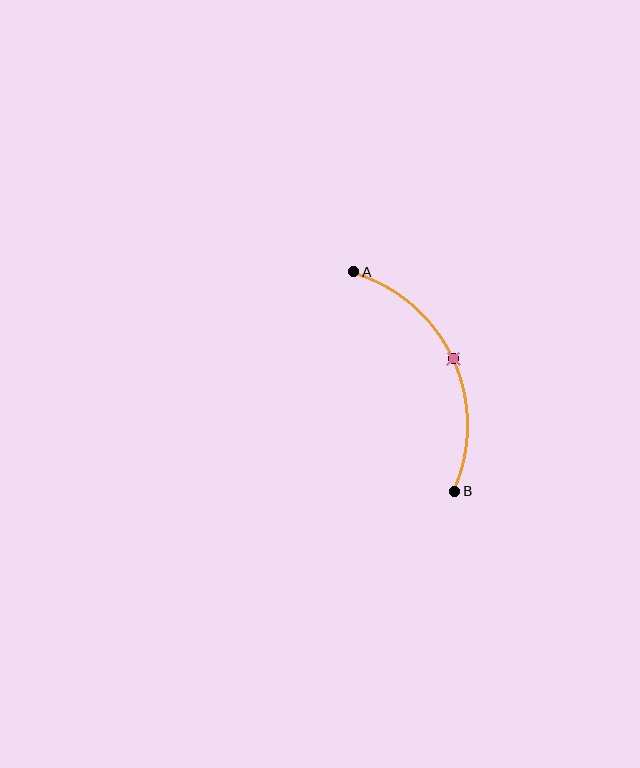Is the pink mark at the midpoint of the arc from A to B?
Yes. The pink mark lies on the arc at equal arc-length from both A and B — it is the arc midpoint.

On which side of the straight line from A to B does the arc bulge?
The arc bulges to the right of the straight line connecting A and B.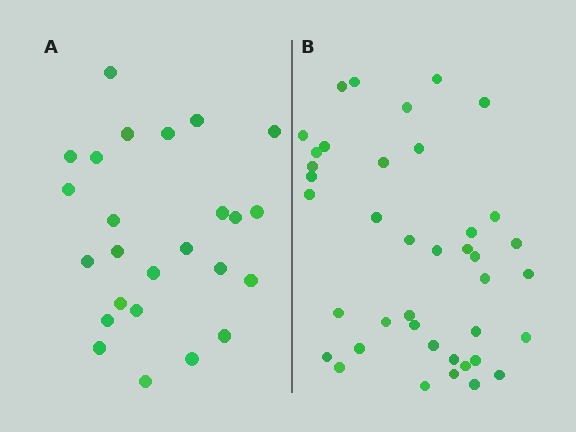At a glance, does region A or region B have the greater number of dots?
Region B (the right region) has more dots.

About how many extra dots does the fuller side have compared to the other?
Region B has approximately 15 more dots than region A.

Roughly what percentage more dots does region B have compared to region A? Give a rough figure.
About 60% more.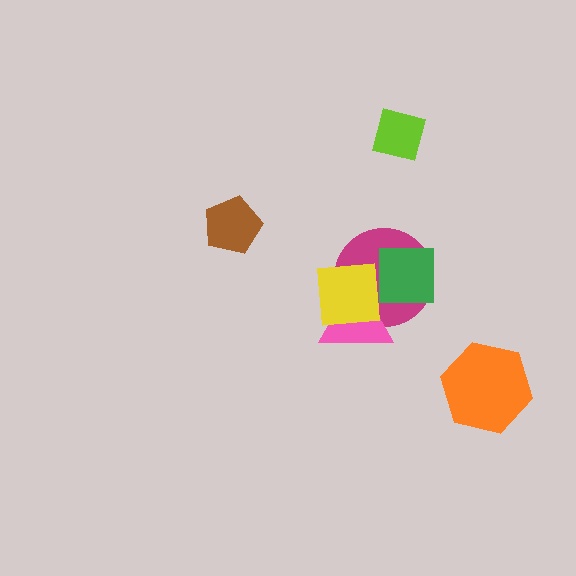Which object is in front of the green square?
The yellow square is in front of the green square.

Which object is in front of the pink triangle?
The yellow square is in front of the pink triangle.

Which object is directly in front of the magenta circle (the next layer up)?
The green square is directly in front of the magenta circle.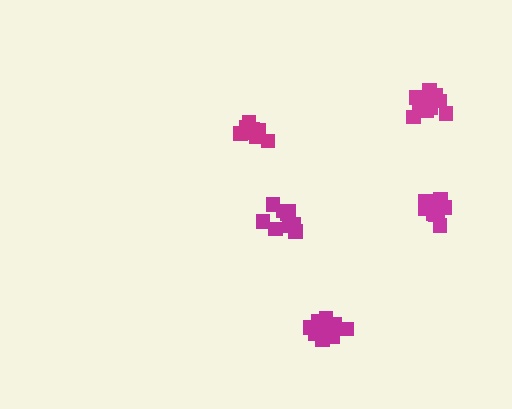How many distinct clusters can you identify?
There are 5 distinct clusters.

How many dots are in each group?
Group 1: 9 dots, Group 2: 10 dots, Group 3: 10 dots, Group 4: 12 dots, Group 5: 10 dots (51 total).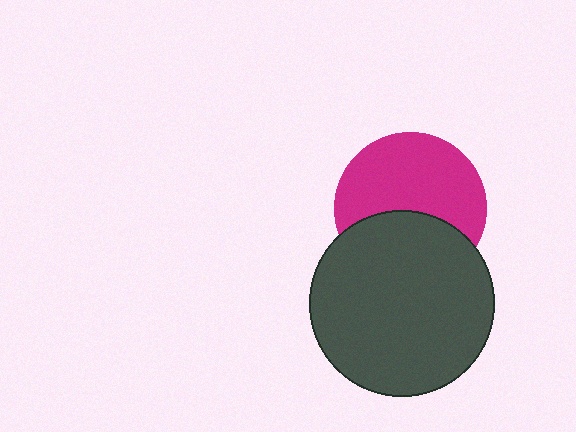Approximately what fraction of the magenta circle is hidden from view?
Roughly 40% of the magenta circle is hidden behind the dark gray circle.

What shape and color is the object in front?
The object in front is a dark gray circle.